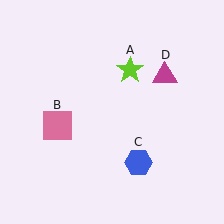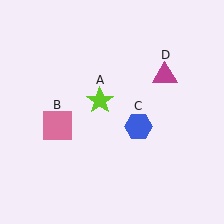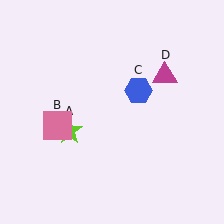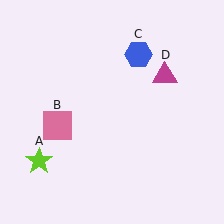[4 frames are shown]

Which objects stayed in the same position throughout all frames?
Pink square (object B) and magenta triangle (object D) remained stationary.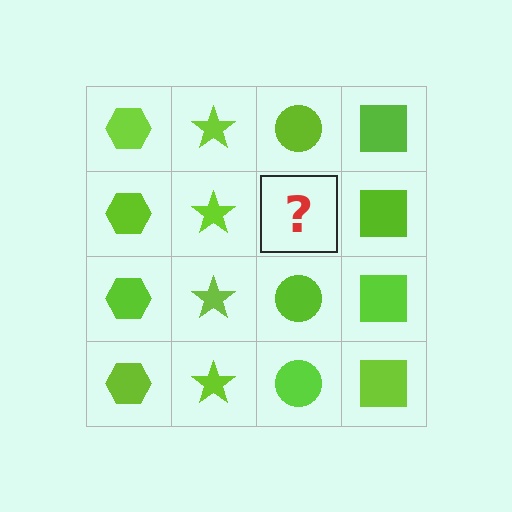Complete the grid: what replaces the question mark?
The question mark should be replaced with a lime circle.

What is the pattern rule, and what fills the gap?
The rule is that each column has a consistent shape. The gap should be filled with a lime circle.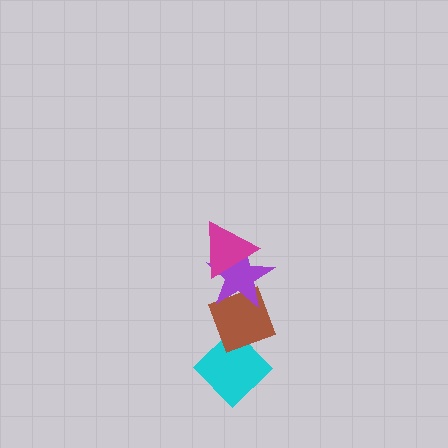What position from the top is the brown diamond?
The brown diamond is 3rd from the top.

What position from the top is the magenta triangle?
The magenta triangle is 1st from the top.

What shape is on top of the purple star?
The magenta triangle is on top of the purple star.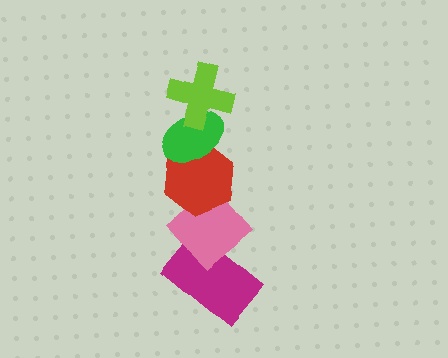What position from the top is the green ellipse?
The green ellipse is 2nd from the top.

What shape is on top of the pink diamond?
The red hexagon is on top of the pink diamond.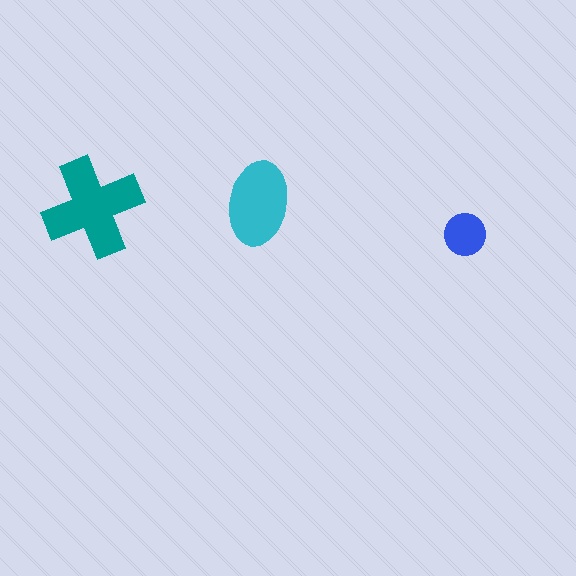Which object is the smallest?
The blue circle.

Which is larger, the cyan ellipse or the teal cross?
The teal cross.